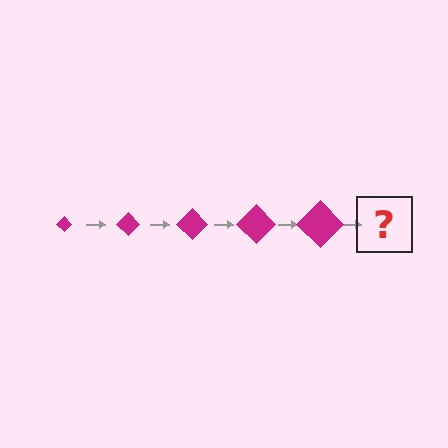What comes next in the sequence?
The next element should be a magenta diamond, larger than the previous one.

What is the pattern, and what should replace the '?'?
The pattern is that the diamond gets progressively larger each step. The '?' should be a magenta diamond, larger than the previous one.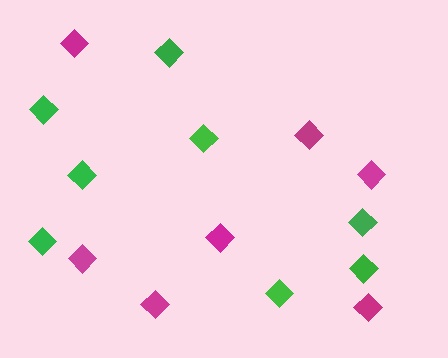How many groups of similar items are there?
There are 2 groups: one group of magenta diamonds (7) and one group of green diamonds (8).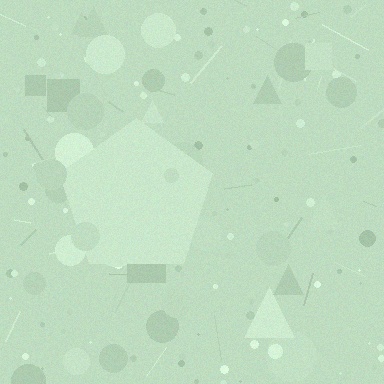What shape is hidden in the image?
A pentagon is hidden in the image.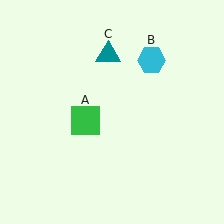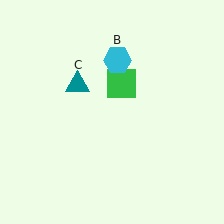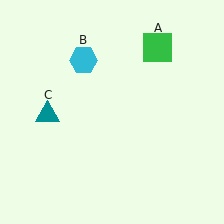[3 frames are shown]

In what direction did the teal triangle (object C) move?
The teal triangle (object C) moved down and to the left.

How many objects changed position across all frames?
3 objects changed position: green square (object A), cyan hexagon (object B), teal triangle (object C).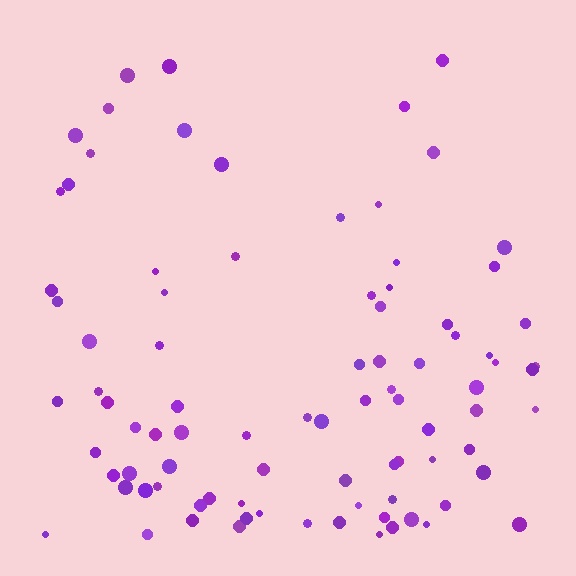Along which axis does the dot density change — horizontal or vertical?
Vertical.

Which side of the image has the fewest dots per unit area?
The top.